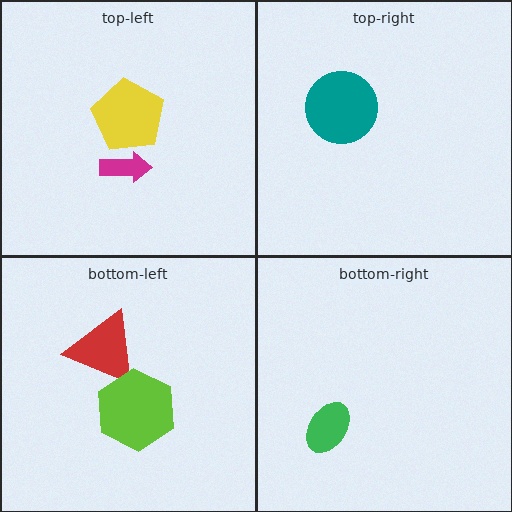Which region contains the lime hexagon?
The bottom-left region.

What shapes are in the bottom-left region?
The red triangle, the lime hexagon.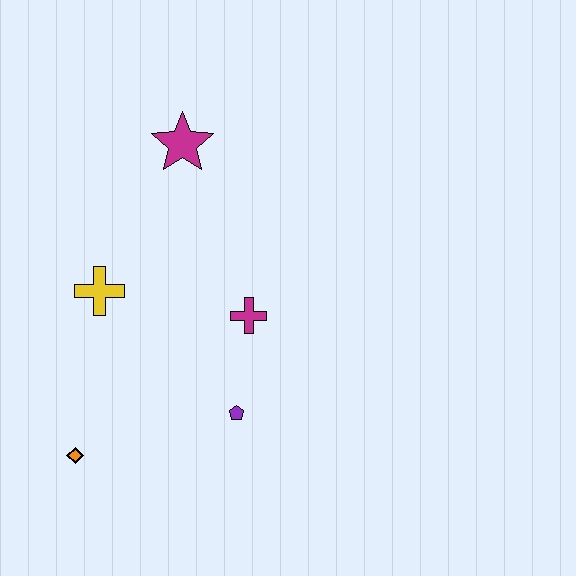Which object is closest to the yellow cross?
The magenta cross is closest to the yellow cross.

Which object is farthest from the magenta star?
The orange diamond is farthest from the magenta star.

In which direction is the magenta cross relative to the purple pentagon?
The magenta cross is above the purple pentagon.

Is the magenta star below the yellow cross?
No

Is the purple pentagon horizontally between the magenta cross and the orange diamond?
Yes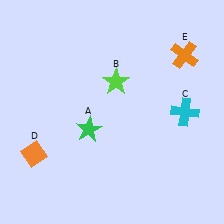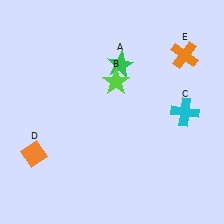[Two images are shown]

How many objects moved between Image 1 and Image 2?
1 object moved between the two images.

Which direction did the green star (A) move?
The green star (A) moved up.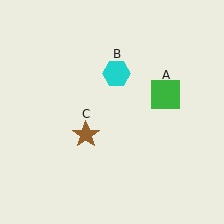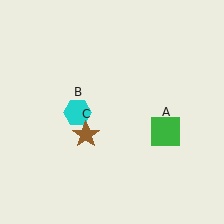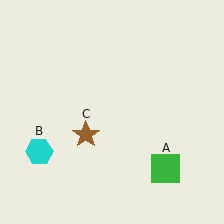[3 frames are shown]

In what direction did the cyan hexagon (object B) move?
The cyan hexagon (object B) moved down and to the left.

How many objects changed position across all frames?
2 objects changed position: green square (object A), cyan hexagon (object B).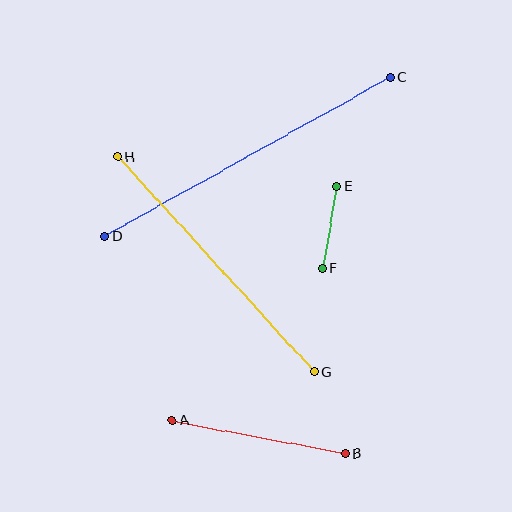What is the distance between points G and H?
The distance is approximately 291 pixels.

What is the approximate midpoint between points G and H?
The midpoint is at approximately (216, 264) pixels.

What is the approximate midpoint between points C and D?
The midpoint is at approximately (247, 157) pixels.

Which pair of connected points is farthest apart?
Points C and D are farthest apart.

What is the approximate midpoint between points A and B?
The midpoint is at approximately (259, 437) pixels.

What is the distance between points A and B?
The distance is approximately 176 pixels.